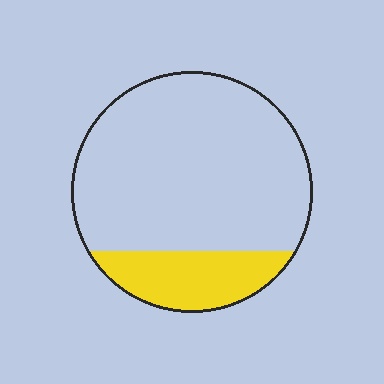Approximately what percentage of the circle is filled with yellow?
Approximately 20%.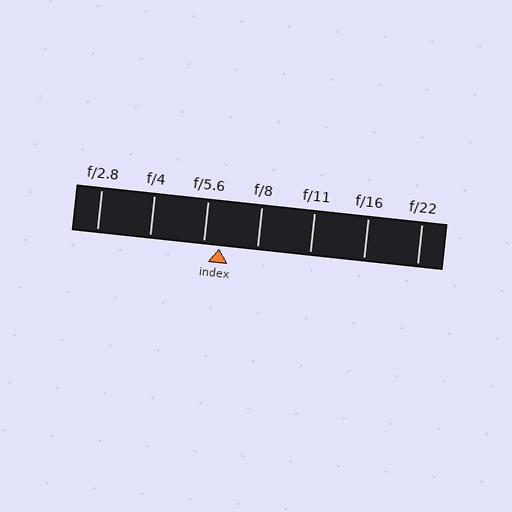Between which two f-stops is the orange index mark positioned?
The index mark is between f/5.6 and f/8.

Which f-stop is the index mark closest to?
The index mark is closest to f/5.6.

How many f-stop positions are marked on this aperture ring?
There are 7 f-stop positions marked.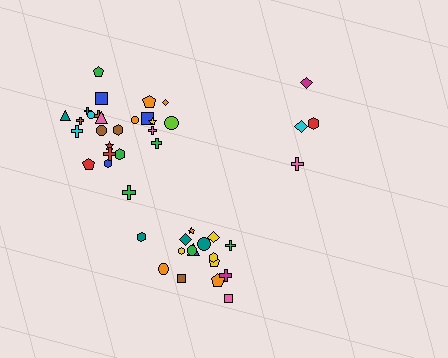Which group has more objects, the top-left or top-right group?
The top-left group.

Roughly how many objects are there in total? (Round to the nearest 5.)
Roughly 45 objects in total.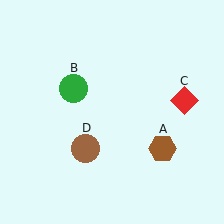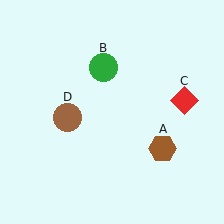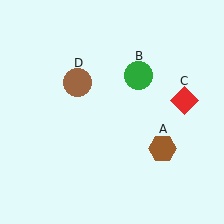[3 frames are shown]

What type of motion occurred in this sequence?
The green circle (object B), brown circle (object D) rotated clockwise around the center of the scene.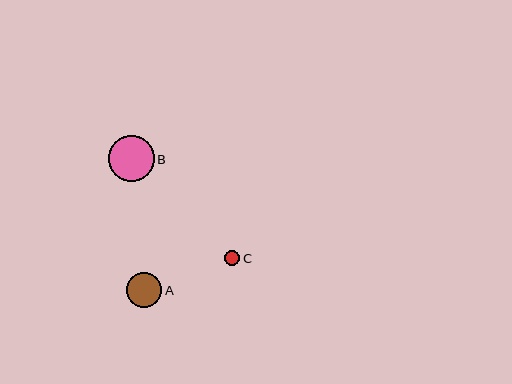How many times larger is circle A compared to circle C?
Circle A is approximately 2.3 times the size of circle C.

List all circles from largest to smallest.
From largest to smallest: B, A, C.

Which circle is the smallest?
Circle C is the smallest with a size of approximately 16 pixels.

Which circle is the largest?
Circle B is the largest with a size of approximately 46 pixels.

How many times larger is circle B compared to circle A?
Circle B is approximately 1.3 times the size of circle A.